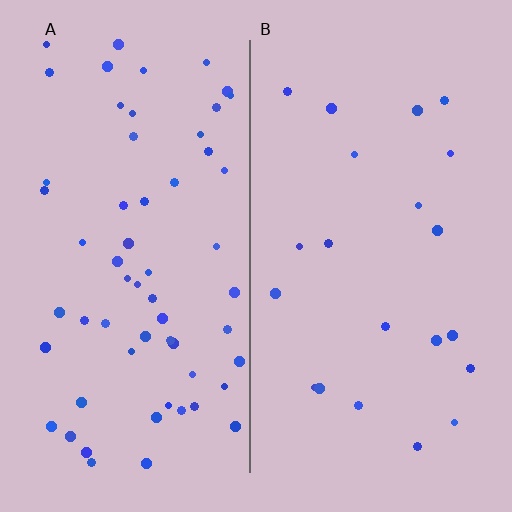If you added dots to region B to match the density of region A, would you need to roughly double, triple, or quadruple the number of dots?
Approximately triple.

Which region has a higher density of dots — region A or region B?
A (the left).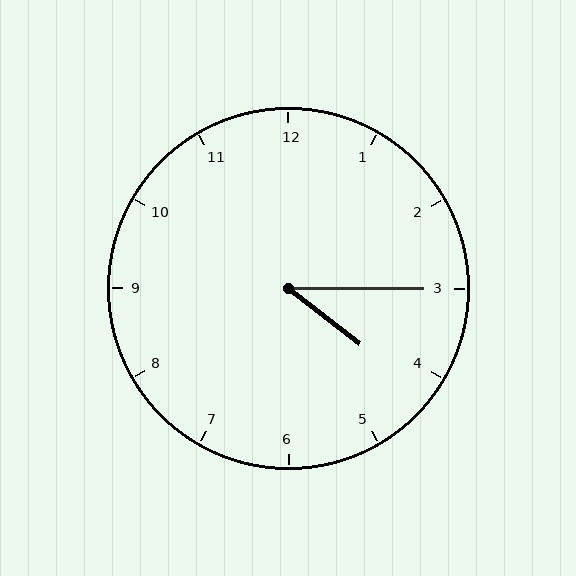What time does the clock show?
4:15.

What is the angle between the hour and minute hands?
Approximately 38 degrees.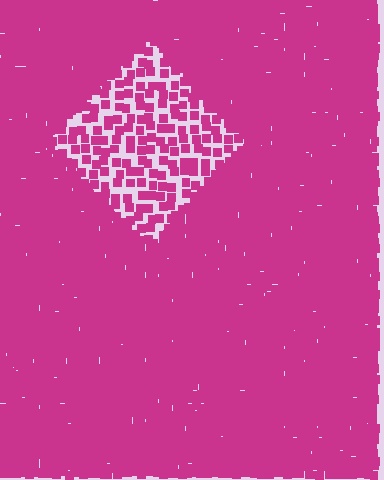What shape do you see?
I see a diamond.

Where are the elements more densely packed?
The elements are more densely packed outside the diamond boundary.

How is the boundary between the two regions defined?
The boundary is defined by a change in element density (approximately 2.9x ratio). All elements are the same color, size, and shape.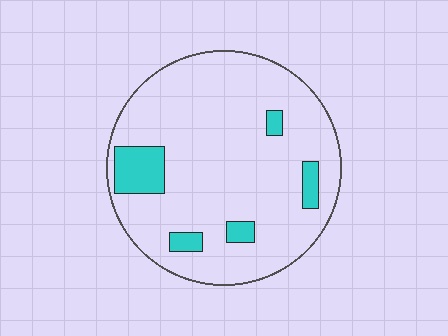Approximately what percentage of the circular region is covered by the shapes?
Approximately 10%.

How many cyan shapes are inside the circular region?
5.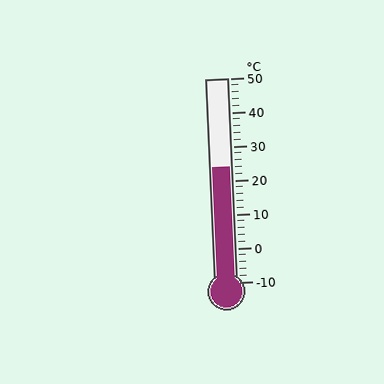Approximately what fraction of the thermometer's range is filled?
The thermometer is filled to approximately 55% of its range.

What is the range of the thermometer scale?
The thermometer scale ranges from -10°C to 50°C.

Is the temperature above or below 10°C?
The temperature is above 10°C.